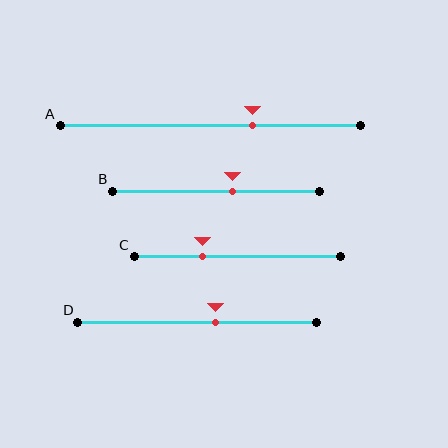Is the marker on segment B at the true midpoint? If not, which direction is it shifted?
No, the marker on segment B is shifted to the right by about 8% of the segment length.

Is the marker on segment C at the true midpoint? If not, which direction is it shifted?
No, the marker on segment C is shifted to the left by about 17% of the segment length.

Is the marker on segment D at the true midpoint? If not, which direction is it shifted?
No, the marker on segment D is shifted to the right by about 8% of the segment length.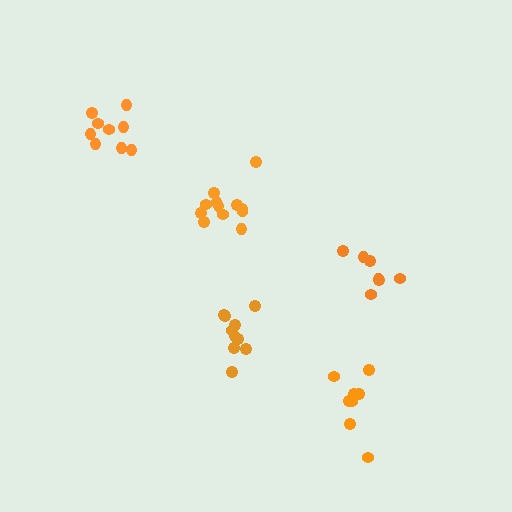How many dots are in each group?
Group 1: 9 dots, Group 2: 7 dots, Group 3: 12 dots, Group 4: 10 dots, Group 5: 8 dots (46 total).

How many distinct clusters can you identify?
There are 5 distinct clusters.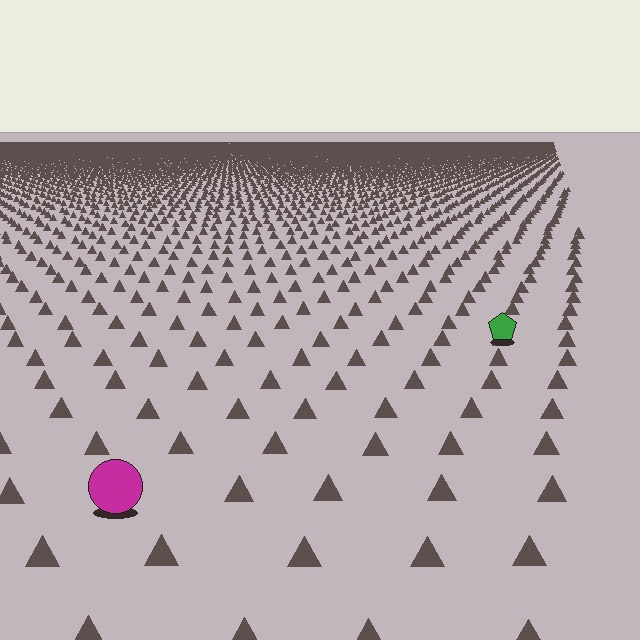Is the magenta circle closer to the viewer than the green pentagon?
Yes. The magenta circle is closer — you can tell from the texture gradient: the ground texture is coarser near it.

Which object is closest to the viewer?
The magenta circle is closest. The texture marks near it are larger and more spread out.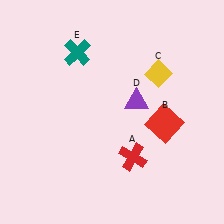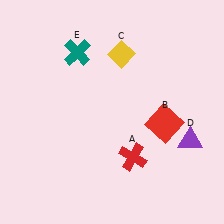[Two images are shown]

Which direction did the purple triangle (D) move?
The purple triangle (D) moved right.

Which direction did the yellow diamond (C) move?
The yellow diamond (C) moved left.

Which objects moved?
The objects that moved are: the yellow diamond (C), the purple triangle (D).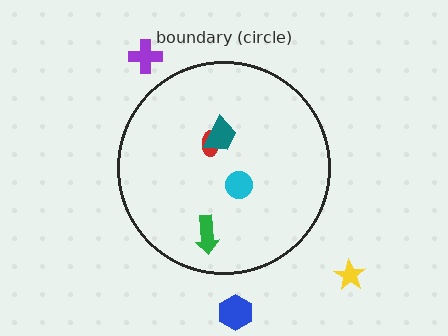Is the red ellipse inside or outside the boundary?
Inside.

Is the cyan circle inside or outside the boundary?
Inside.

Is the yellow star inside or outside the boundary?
Outside.